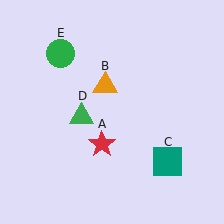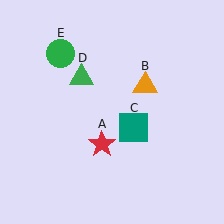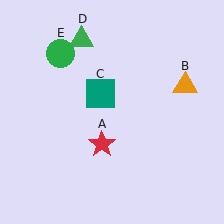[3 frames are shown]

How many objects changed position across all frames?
3 objects changed position: orange triangle (object B), teal square (object C), green triangle (object D).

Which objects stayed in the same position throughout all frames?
Red star (object A) and green circle (object E) remained stationary.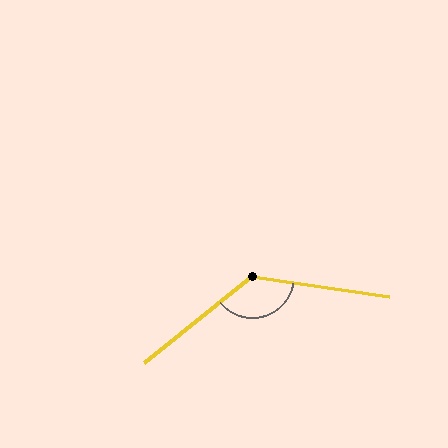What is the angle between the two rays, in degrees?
Approximately 132 degrees.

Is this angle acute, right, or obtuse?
It is obtuse.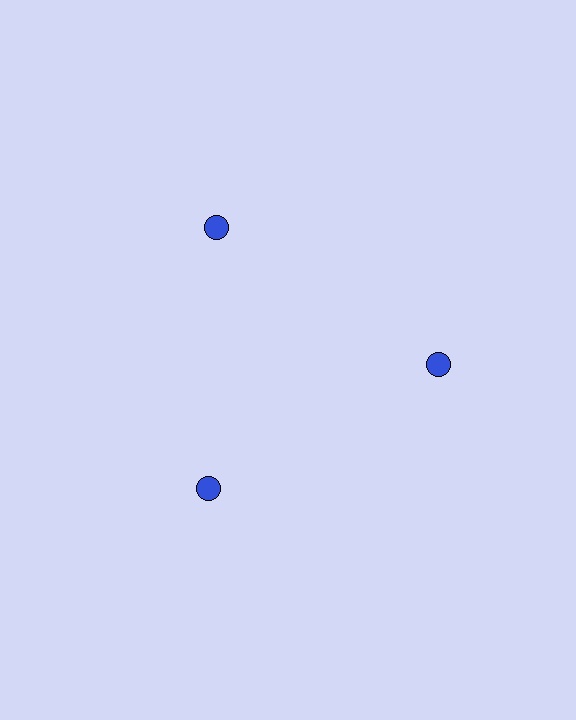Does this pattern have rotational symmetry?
Yes, this pattern has 3-fold rotational symmetry. It looks the same after rotating 120 degrees around the center.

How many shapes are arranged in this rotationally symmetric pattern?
There are 3 shapes, arranged in 3 groups of 1.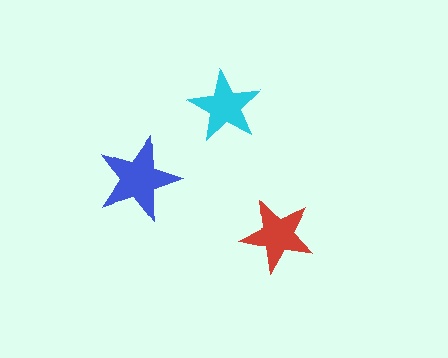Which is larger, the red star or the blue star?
The blue one.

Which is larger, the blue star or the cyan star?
The blue one.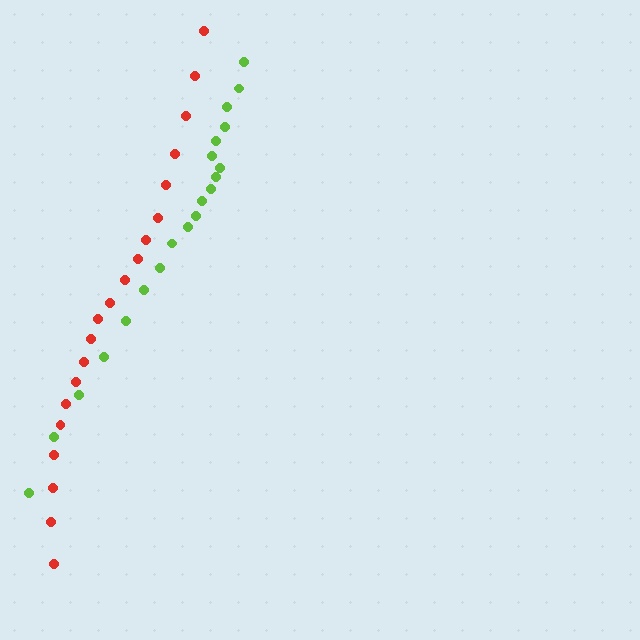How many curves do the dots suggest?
There are 2 distinct paths.